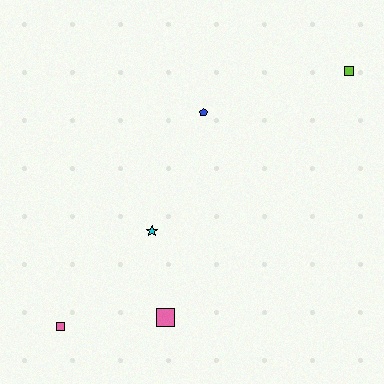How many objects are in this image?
There are 5 objects.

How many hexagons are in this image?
There are no hexagons.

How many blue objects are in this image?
There is 1 blue object.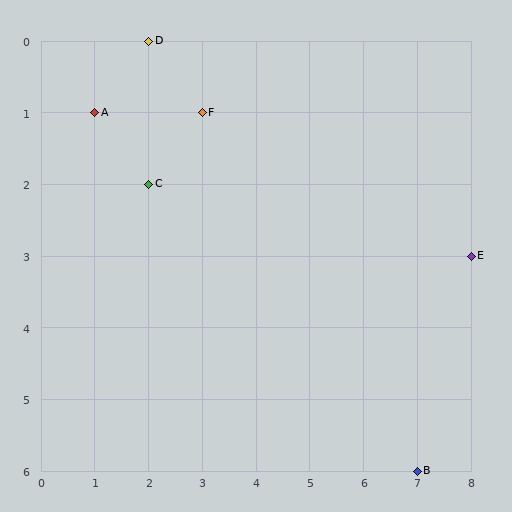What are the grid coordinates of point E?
Point E is at grid coordinates (8, 3).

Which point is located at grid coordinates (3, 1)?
Point F is at (3, 1).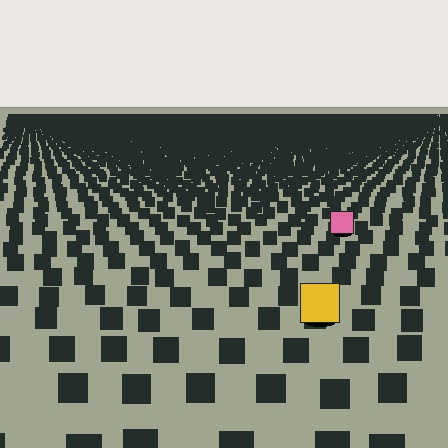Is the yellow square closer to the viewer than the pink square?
Yes. The yellow square is closer — you can tell from the texture gradient: the ground texture is coarser near it.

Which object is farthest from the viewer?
The pink square is farthest from the viewer. It appears smaller and the ground texture around it is denser.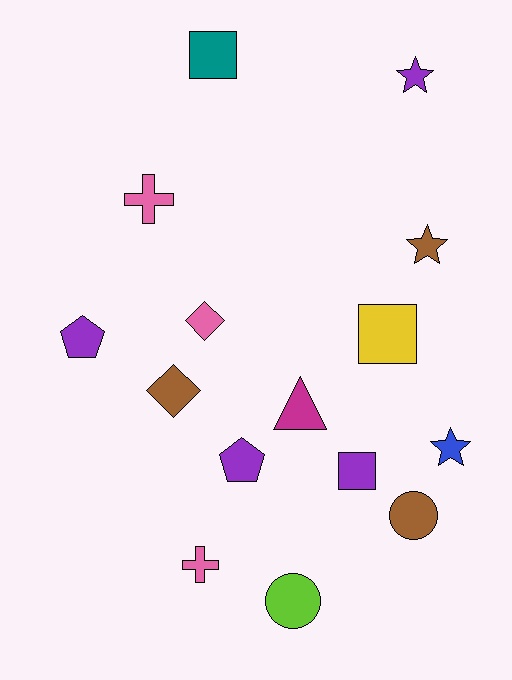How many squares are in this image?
There are 3 squares.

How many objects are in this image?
There are 15 objects.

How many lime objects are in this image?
There is 1 lime object.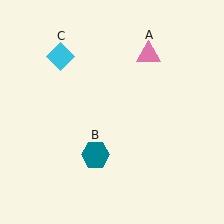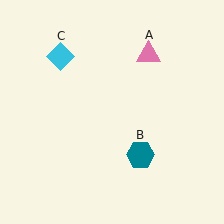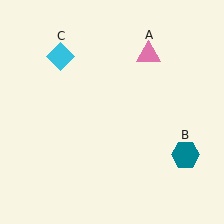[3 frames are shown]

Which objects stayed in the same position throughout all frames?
Pink triangle (object A) and cyan diamond (object C) remained stationary.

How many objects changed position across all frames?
1 object changed position: teal hexagon (object B).